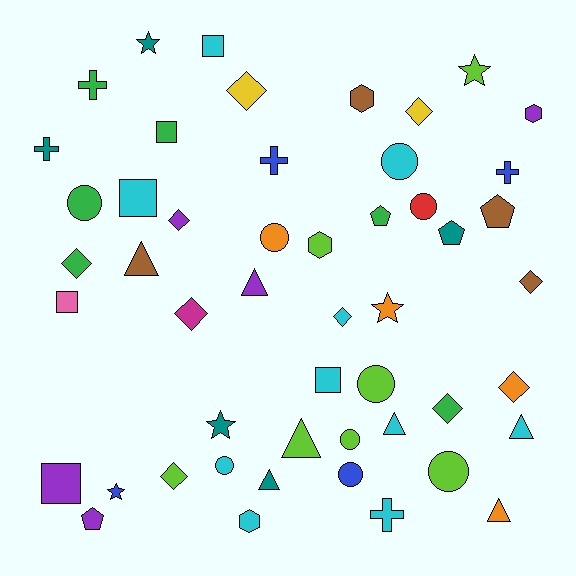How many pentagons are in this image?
There are 4 pentagons.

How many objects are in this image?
There are 50 objects.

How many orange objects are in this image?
There are 4 orange objects.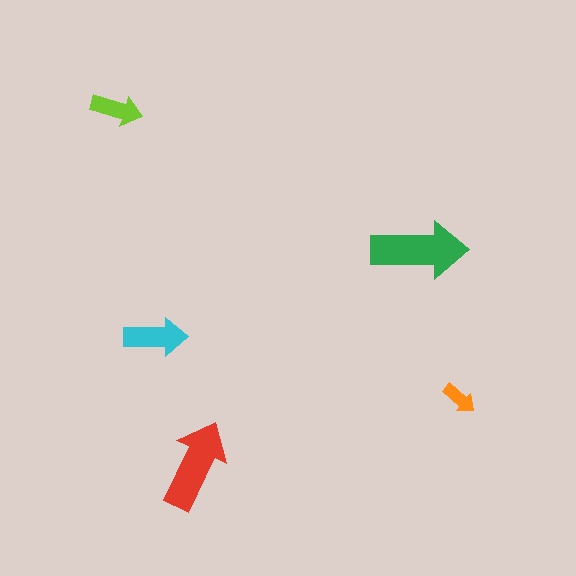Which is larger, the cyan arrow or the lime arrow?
The cyan one.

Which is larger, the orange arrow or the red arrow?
The red one.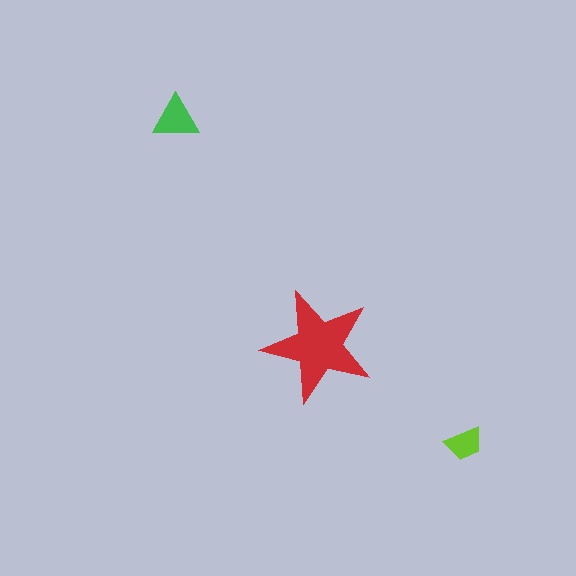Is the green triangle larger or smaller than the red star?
Smaller.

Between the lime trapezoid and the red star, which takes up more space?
The red star.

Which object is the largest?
The red star.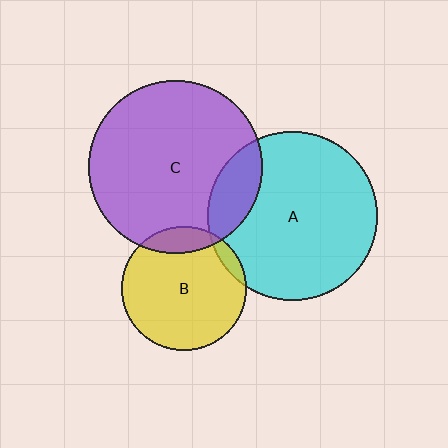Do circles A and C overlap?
Yes.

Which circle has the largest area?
Circle C (purple).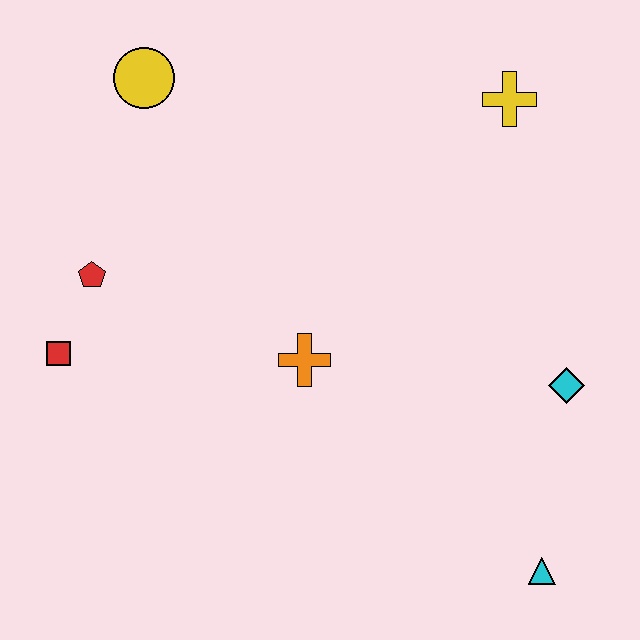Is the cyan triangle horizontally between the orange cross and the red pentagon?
No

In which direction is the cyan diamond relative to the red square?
The cyan diamond is to the right of the red square.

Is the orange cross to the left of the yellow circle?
No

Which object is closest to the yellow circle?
The red pentagon is closest to the yellow circle.